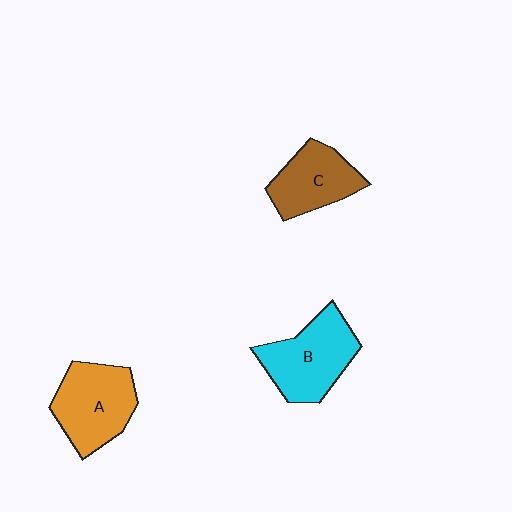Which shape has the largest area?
Shape B (cyan).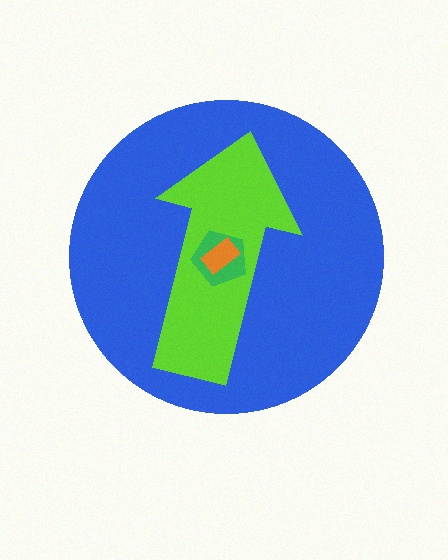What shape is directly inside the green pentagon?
The orange rectangle.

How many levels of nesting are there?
4.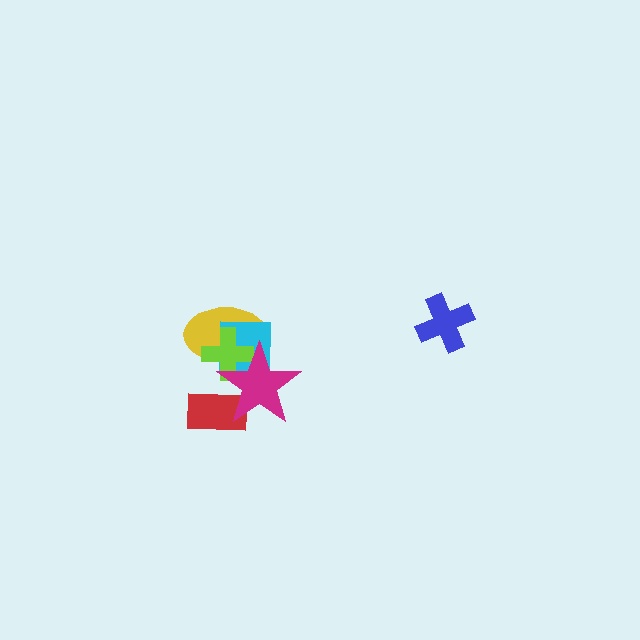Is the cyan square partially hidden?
Yes, it is partially covered by another shape.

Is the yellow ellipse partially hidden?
Yes, it is partially covered by another shape.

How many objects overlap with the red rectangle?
1 object overlaps with the red rectangle.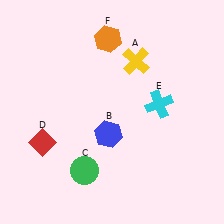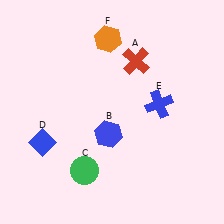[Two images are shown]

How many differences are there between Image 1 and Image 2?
There are 3 differences between the two images.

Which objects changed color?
A changed from yellow to red. D changed from red to blue. E changed from cyan to blue.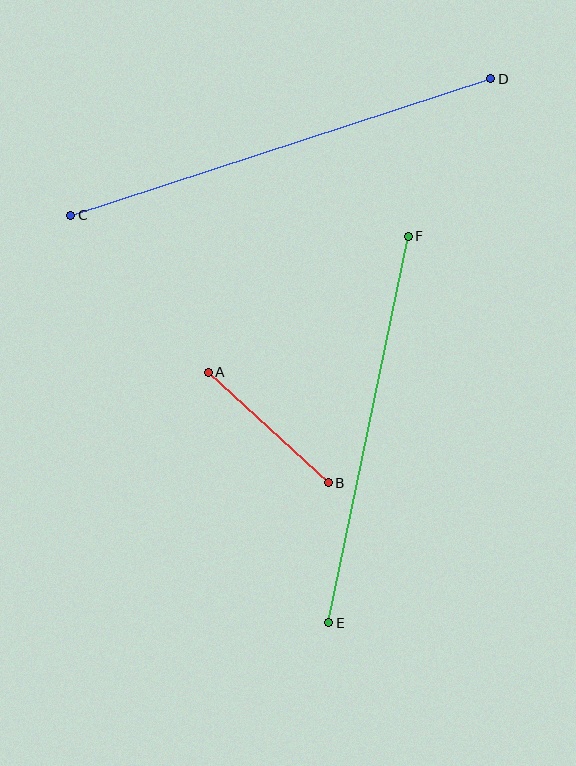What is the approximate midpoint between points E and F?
The midpoint is at approximately (368, 430) pixels.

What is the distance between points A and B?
The distance is approximately 163 pixels.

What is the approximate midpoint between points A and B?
The midpoint is at approximately (268, 427) pixels.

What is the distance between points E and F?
The distance is approximately 394 pixels.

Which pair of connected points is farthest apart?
Points C and D are farthest apart.